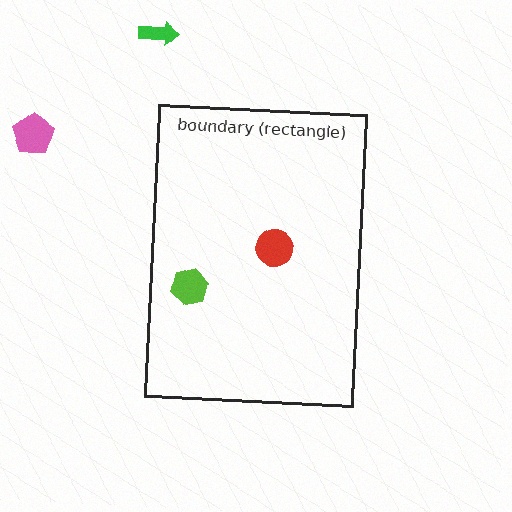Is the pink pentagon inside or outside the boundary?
Outside.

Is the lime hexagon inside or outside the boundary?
Inside.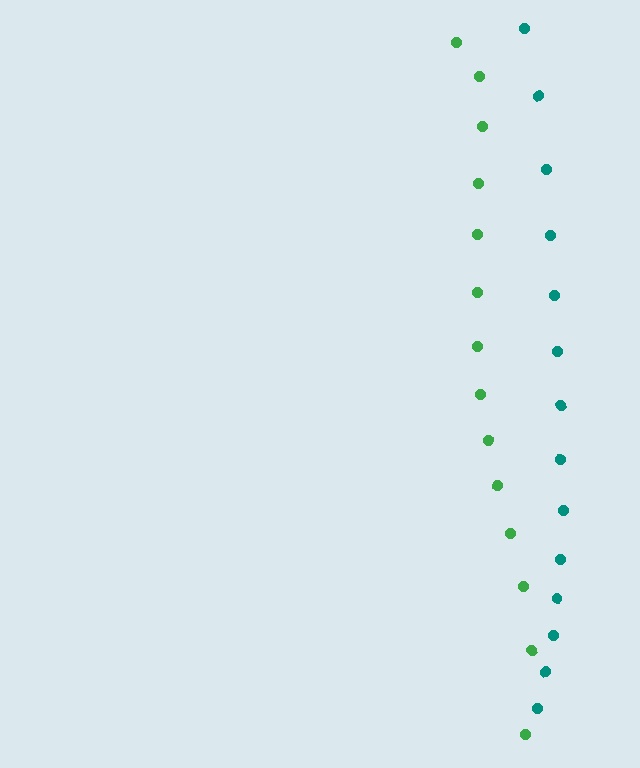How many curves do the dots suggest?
There are 2 distinct paths.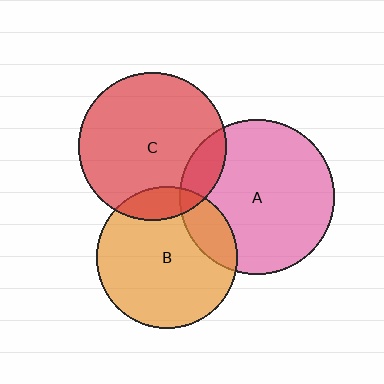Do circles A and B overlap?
Yes.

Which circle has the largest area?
Circle A (pink).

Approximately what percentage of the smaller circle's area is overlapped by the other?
Approximately 20%.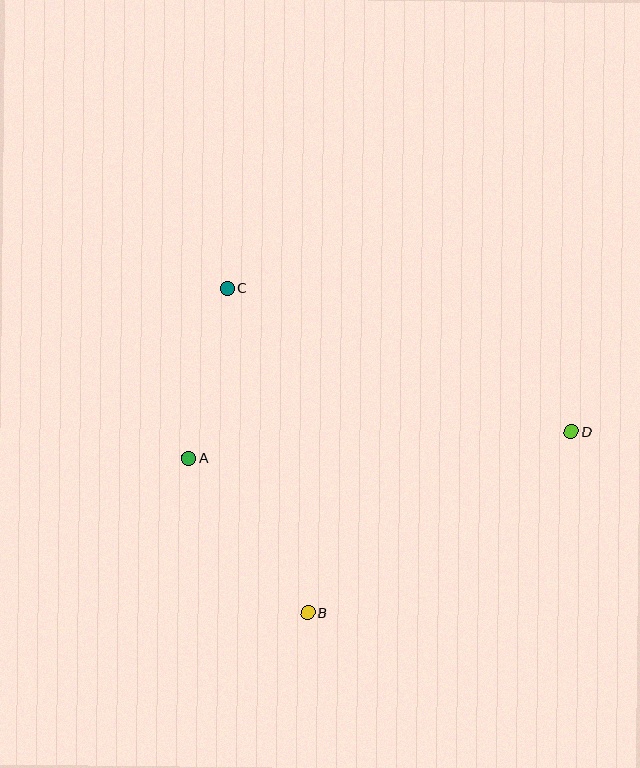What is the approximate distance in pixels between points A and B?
The distance between A and B is approximately 195 pixels.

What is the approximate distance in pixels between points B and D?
The distance between B and D is approximately 320 pixels.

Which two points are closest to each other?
Points A and C are closest to each other.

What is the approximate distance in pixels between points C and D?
The distance between C and D is approximately 373 pixels.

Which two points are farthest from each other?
Points A and D are farthest from each other.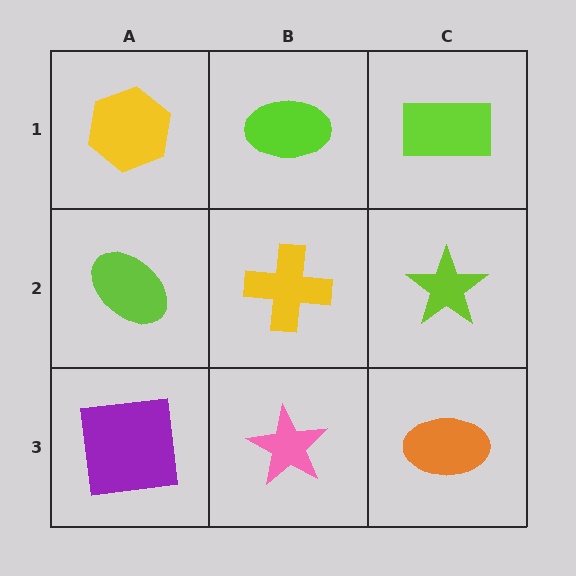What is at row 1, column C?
A lime rectangle.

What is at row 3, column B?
A pink star.